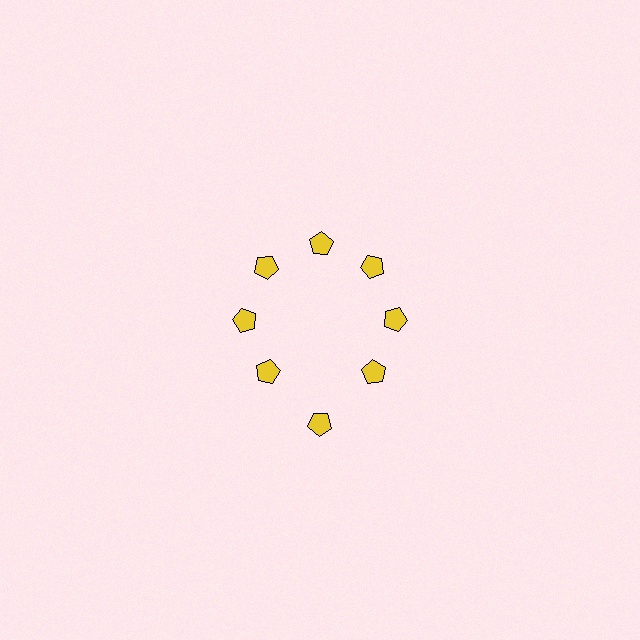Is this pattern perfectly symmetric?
No. The 8 yellow pentagons are arranged in a ring, but one element near the 6 o'clock position is pushed outward from the center, breaking the 8-fold rotational symmetry.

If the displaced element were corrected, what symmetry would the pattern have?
It would have 8-fold rotational symmetry — the pattern would map onto itself every 45 degrees.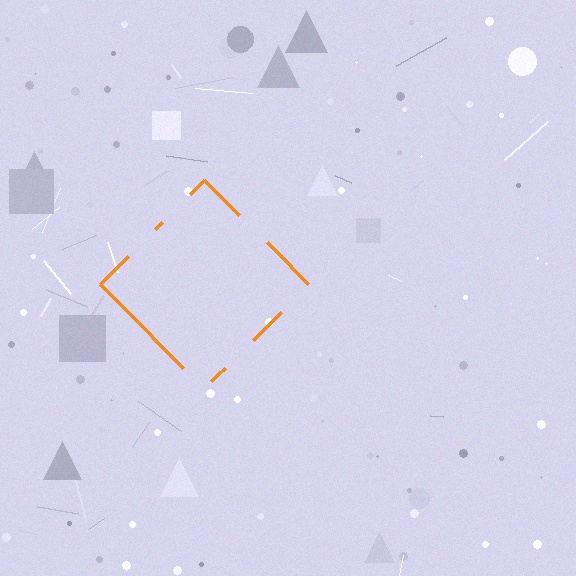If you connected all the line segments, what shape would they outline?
They would outline a diamond.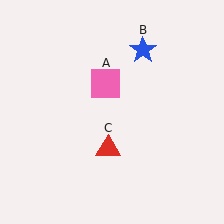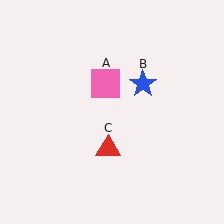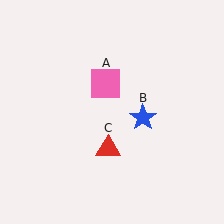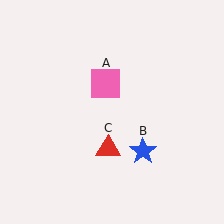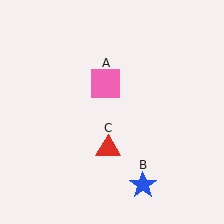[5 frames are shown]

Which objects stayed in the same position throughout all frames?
Pink square (object A) and red triangle (object C) remained stationary.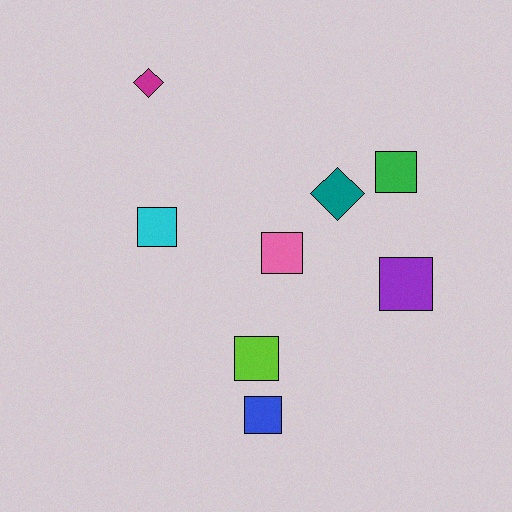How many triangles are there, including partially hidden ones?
There are no triangles.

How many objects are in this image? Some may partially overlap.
There are 8 objects.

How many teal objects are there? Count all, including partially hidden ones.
There is 1 teal object.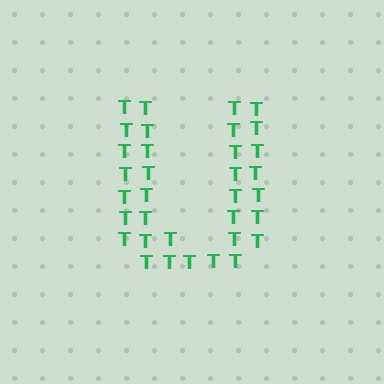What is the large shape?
The large shape is the letter U.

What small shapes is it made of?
It is made of small letter T's.